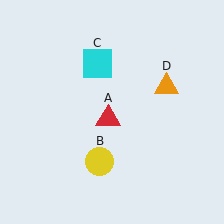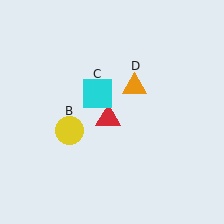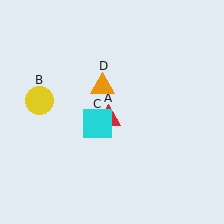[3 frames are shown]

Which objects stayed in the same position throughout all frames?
Red triangle (object A) remained stationary.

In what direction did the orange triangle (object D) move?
The orange triangle (object D) moved left.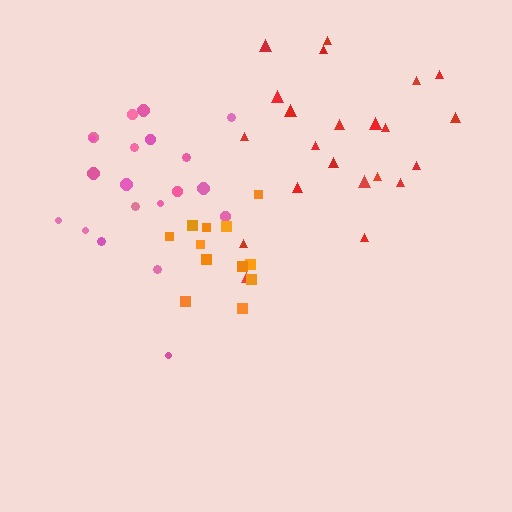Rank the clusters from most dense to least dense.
orange, red, pink.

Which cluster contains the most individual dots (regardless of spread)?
Red (22).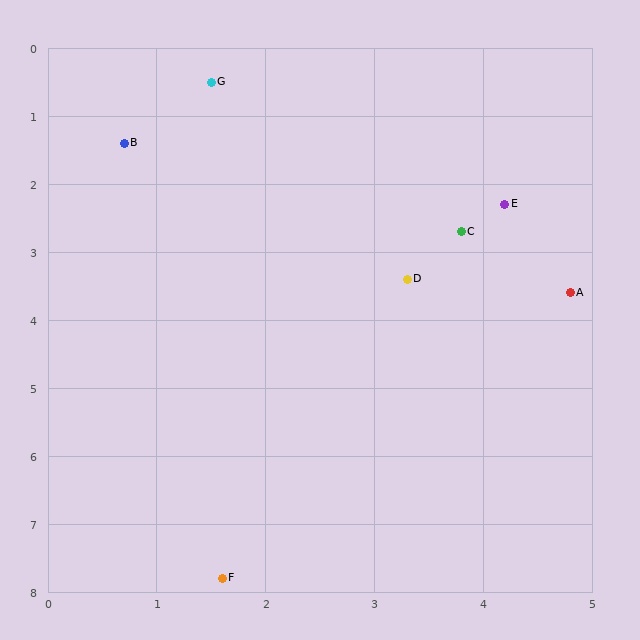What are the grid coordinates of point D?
Point D is at approximately (3.3, 3.4).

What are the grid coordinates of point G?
Point G is at approximately (1.5, 0.5).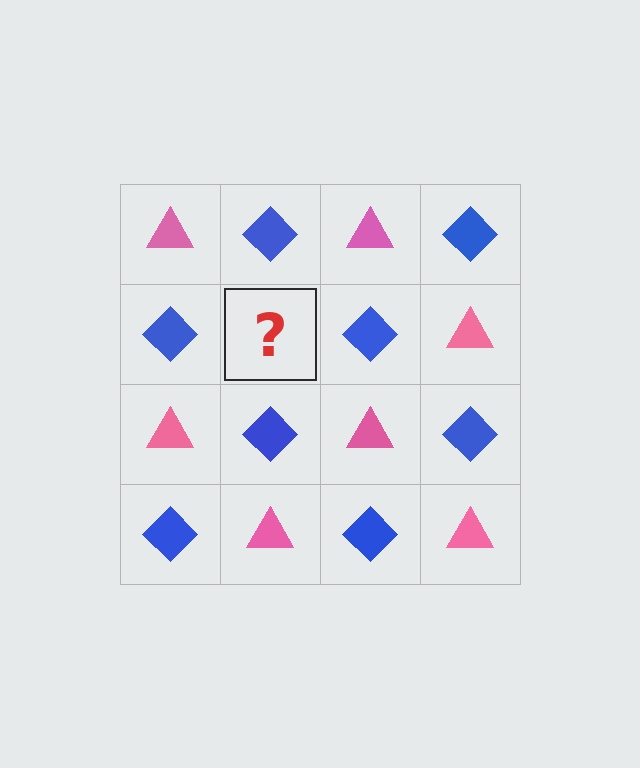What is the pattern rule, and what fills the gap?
The rule is that it alternates pink triangle and blue diamond in a checkerboard pattern. The gap should be filled with a pink triangle.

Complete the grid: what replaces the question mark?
The question mark should be replaced with a pink triangle.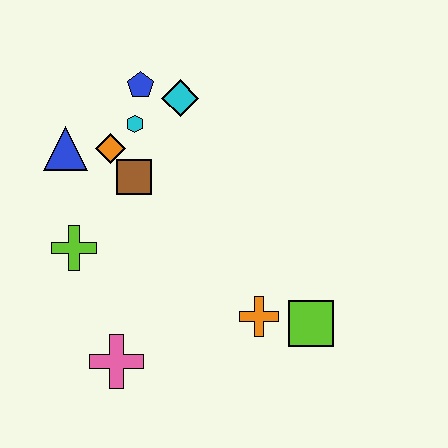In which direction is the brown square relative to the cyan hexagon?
The brown square is below the cyan hexagon.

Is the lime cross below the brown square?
Yes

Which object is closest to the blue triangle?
The orange diamond is closest to the blue triangle.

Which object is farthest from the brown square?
The lime square is farthest from the brown square.